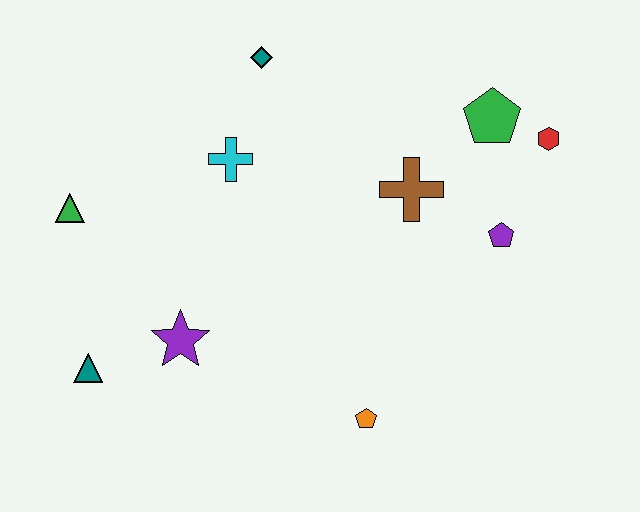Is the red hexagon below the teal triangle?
No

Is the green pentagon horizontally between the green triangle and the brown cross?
No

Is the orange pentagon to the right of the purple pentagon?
No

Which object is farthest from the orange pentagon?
The teal diamond is farthest from the orange pentagon.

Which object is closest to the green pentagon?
The red hexagon is closest to the green pentagon.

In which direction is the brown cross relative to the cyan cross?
The brown cross is to the right of the cyan cross.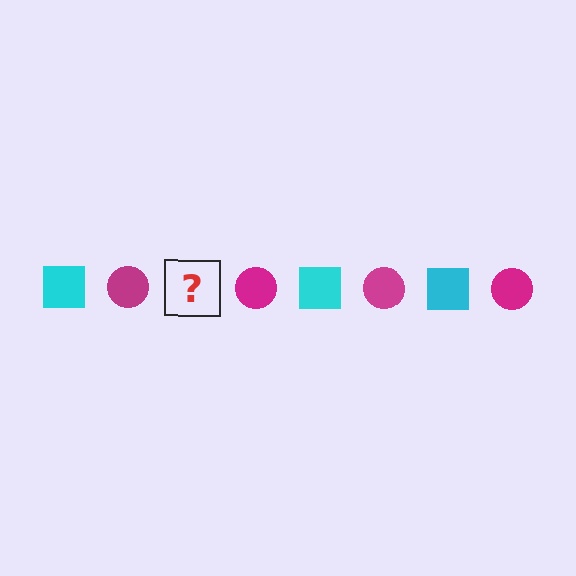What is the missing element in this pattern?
The missing element is a cyan square.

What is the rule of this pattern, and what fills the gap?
The rule is that the pattern alternates between cyan square and magenta circle. The gap should be filled with a cyan square.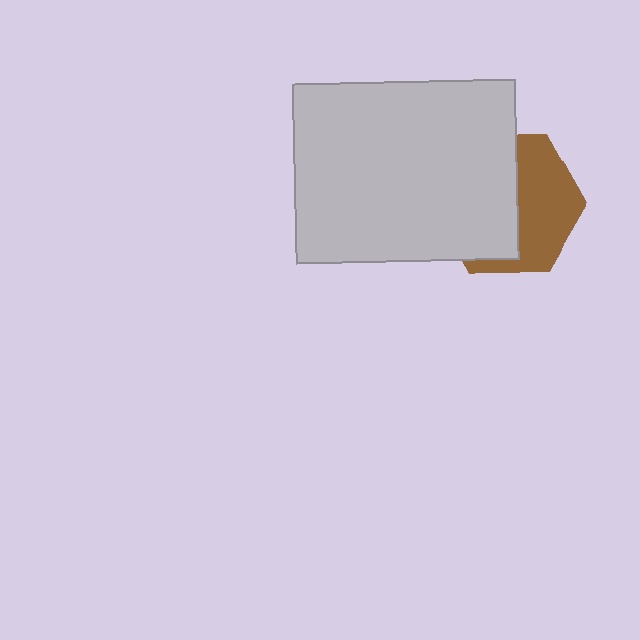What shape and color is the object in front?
The object in front is a light gray rectangle.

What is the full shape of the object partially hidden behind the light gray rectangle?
The partially hidden object is a brown hexagon.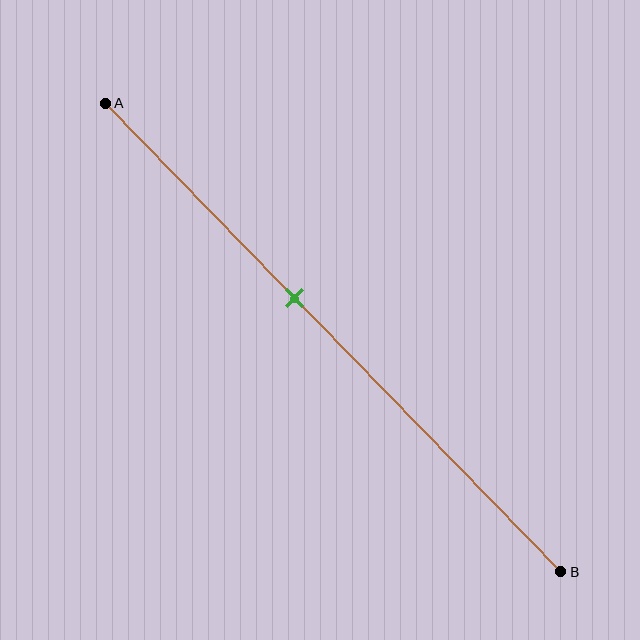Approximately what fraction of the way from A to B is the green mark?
The green mark is approximately 40% of the way from A to B.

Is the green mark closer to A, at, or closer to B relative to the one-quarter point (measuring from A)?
The green mark is closer to point B than the one-quarter point of segment AB.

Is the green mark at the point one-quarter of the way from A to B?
No, the mark is at about 40% from A, not at the 25% one-quarter point.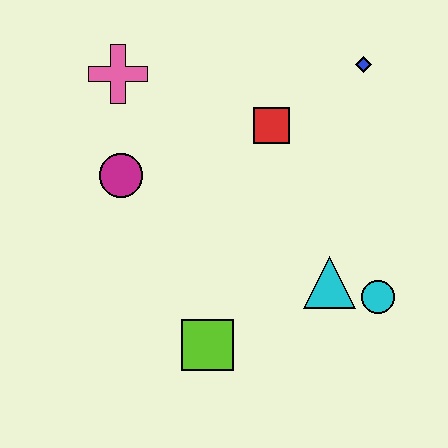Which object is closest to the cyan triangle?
The cyan circle is closest to the cyan triangle.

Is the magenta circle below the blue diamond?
Yes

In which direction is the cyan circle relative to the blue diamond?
The cyan circle is below the blue diamond.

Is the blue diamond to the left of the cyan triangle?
No